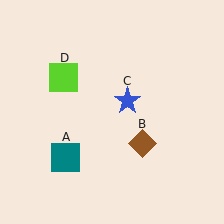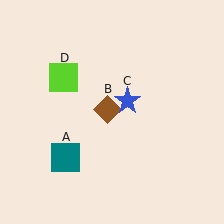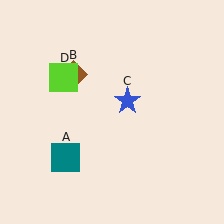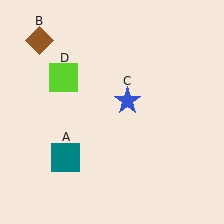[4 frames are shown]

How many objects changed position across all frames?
1 object changed position: brown diamond (object B).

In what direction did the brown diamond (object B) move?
The brown diamond (object B) moved up and to the left.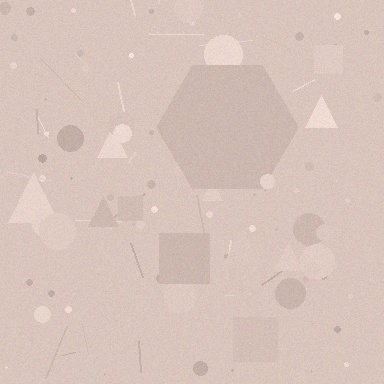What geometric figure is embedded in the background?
A hexagon is embedded in the background.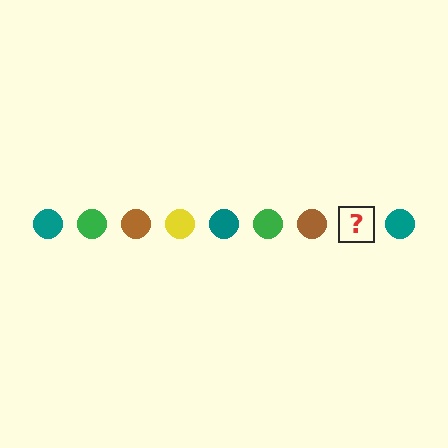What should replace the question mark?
The question mark should be replaced with a yellow circle.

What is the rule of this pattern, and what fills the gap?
The rule is that the pattern cycles through teal, green, brown, yellow circles. The gap should be filled with a yellow circle.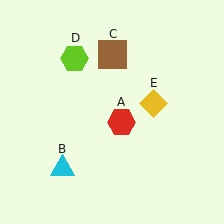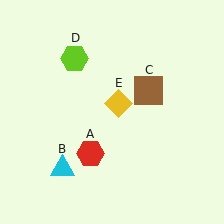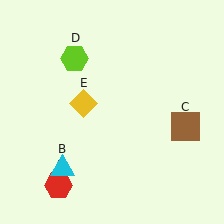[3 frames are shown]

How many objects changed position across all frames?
3 objects changed position: red hexagon (object A), brown square (object C), yellow diamond (object E).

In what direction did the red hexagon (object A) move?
The red hexagon (object A) moved down and to the left.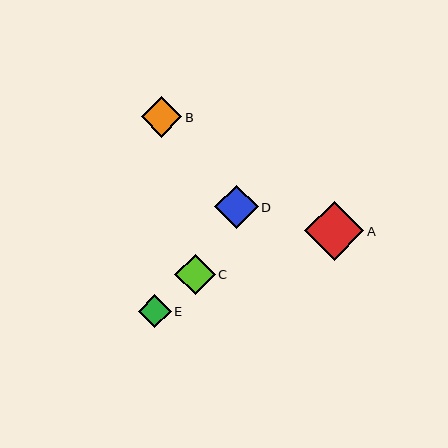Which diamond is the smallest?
Diamond E is the smallest with a size of approximately 33 pixels.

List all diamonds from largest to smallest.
From largest to smallest: A, D, C, B, E.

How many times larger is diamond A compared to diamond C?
Diamond A is approximately 1.5 times the size of diamond C.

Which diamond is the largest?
Diamond A is the largest with a size of approximately 59 pixels.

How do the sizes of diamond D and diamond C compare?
Diamond D and diamond C are approximately the same size.